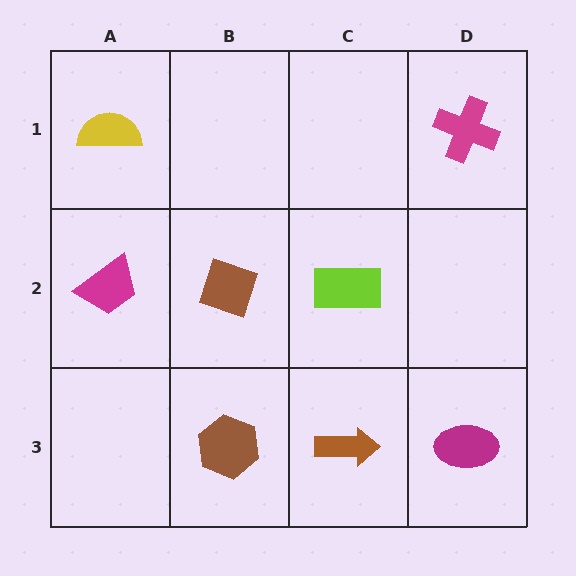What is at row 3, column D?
A magenta ellipse.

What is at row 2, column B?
A brown diamond.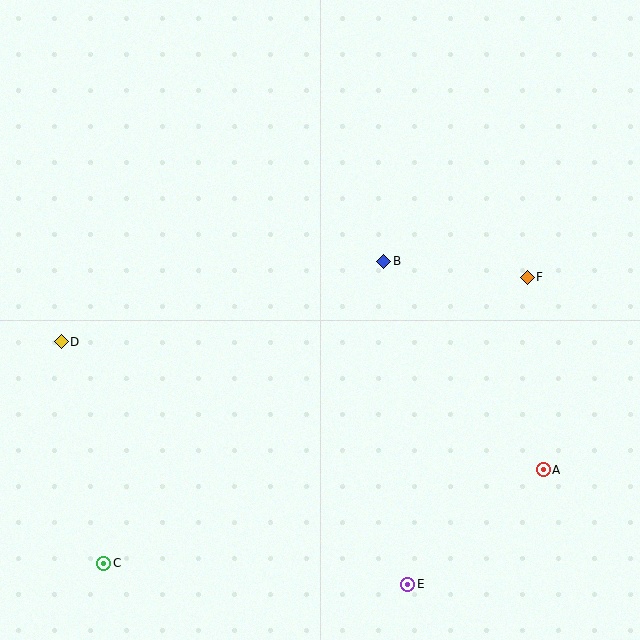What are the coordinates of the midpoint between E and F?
The midpoint between E and F is at (468, 431).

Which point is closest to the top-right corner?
Point F is closest to the top-right corner.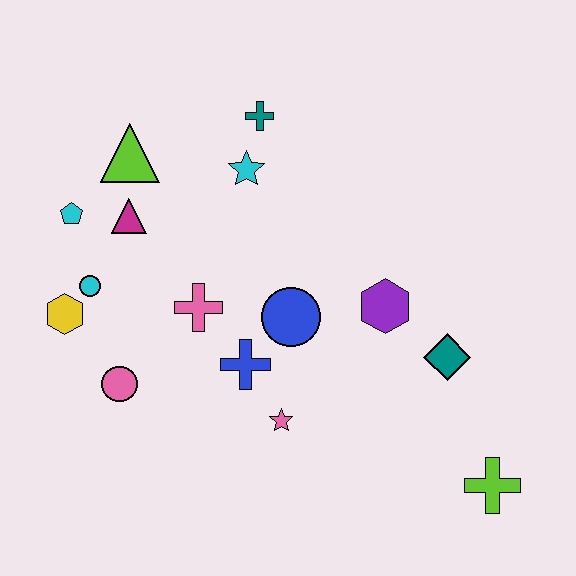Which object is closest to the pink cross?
The blue cross is closest to the pink cross.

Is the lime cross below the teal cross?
Yes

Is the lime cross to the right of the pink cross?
Yes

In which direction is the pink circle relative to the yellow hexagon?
The pink circle is below the yellow hexagon.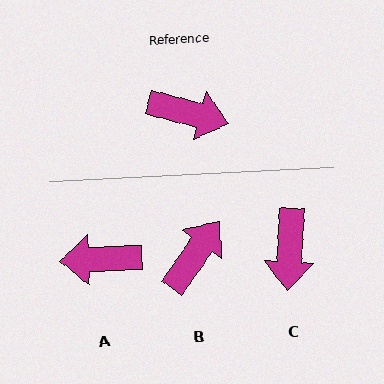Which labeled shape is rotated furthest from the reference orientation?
A, about 162 degrees away.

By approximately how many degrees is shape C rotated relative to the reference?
Approximately 78 degrees clockwise.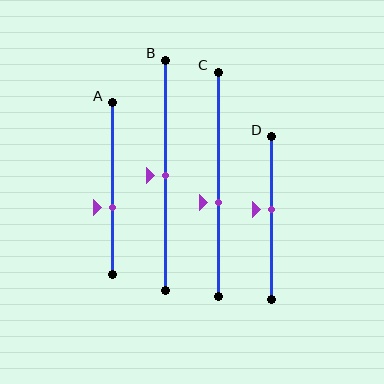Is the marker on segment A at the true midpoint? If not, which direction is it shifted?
No, the marker on segment A is shifted downward by about 11% of the segment length.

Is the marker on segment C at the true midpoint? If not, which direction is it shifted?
No, the marker on segment C is shifted downward by about 8% of the segment length.